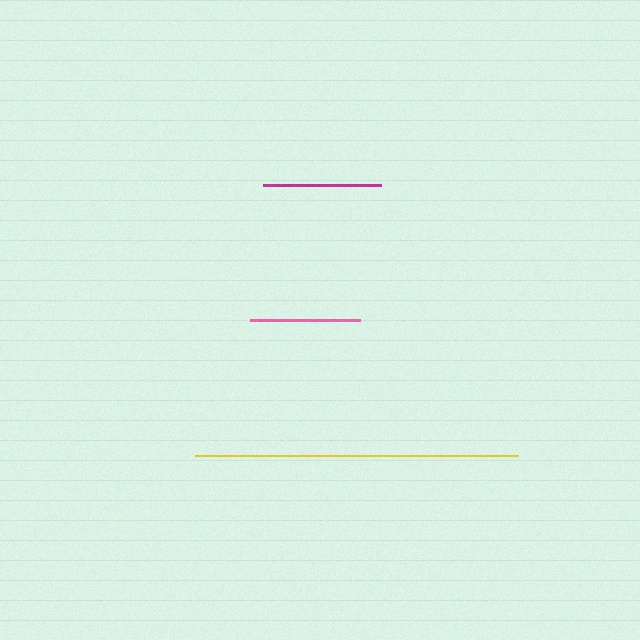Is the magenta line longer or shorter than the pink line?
The magenta line is longer than the pink line.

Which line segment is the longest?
The yellow line is the longest at approximately 323 pixels.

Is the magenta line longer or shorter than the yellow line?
The yellow line is longer than the magenta line.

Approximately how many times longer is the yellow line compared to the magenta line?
The yellow line is approximately 2.7 times the length of the magenta line.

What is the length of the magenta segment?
The magenta segment is approximately 118 pixels long.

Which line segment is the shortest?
The pink line is the shortest at approximately 110 pixels.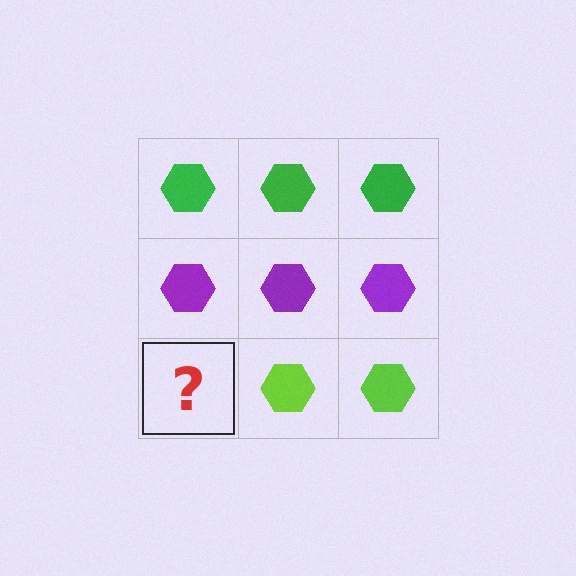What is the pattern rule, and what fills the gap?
The rule is that each row has a consistent color. The gap should be filled with a lime hexagon.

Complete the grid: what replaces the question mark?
The question mark should be replaced with a lime hexagon.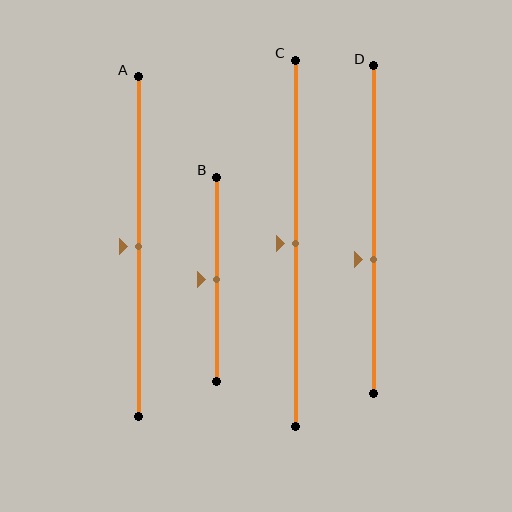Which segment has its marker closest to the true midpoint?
Segment A has its marker closest to the true midpoint.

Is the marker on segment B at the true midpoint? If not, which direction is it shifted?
Yes, the marker on segment B is at the true midpoint.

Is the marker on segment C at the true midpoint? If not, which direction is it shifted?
Yes, the marker on segment C is at the true midpoint.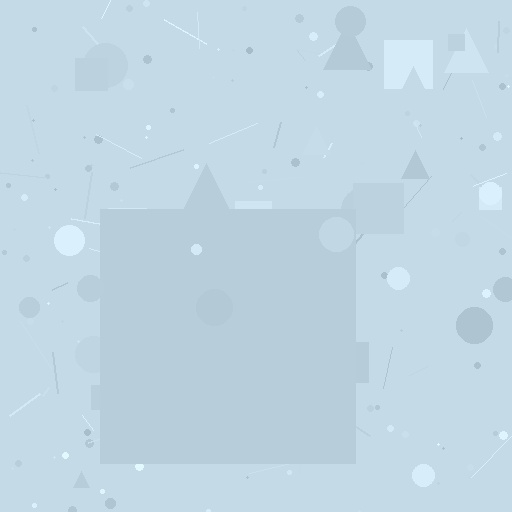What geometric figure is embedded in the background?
A square is embedded in the background.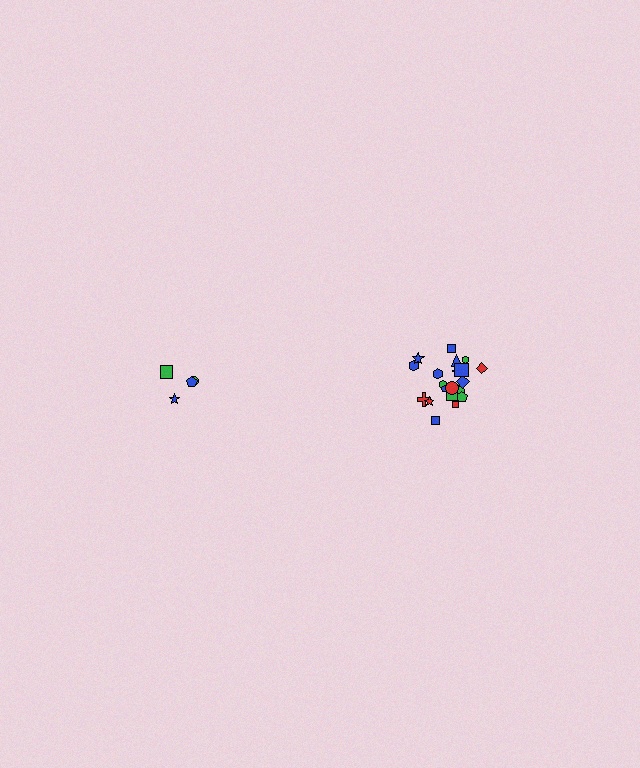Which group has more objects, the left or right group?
The right group.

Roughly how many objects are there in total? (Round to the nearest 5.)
Roughly 25 objects in total.